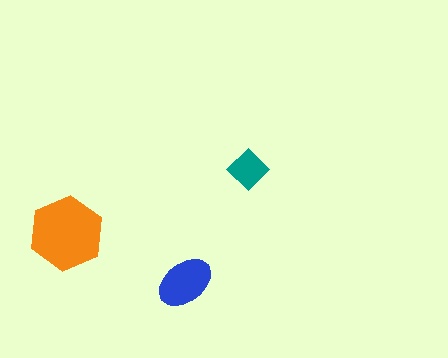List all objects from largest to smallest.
The orange hexagon, the blue ellipse, the teal diamond.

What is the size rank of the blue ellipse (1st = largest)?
2nd.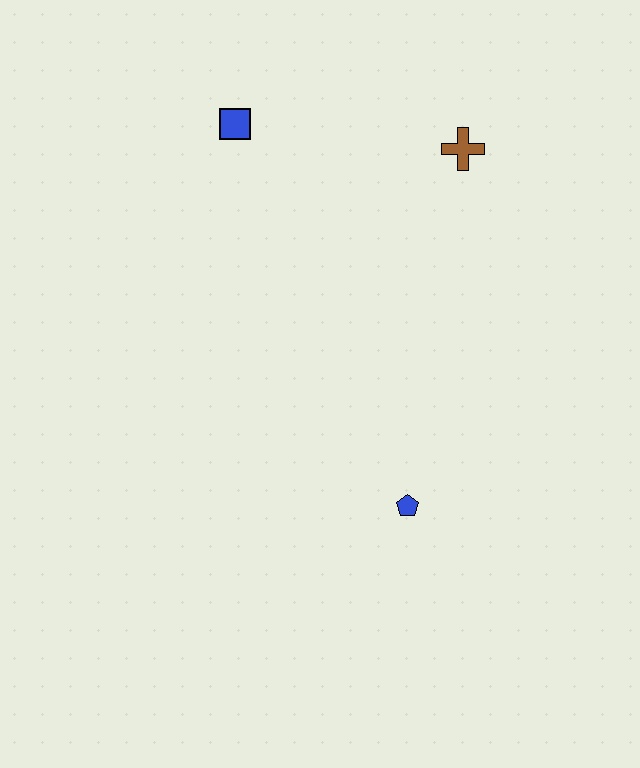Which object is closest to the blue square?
The brown cross is closest to the blue square.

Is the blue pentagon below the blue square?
Yes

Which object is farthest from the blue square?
The blue pentagon is farthest from the blue square.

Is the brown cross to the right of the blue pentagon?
Yes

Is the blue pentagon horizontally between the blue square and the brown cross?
Yes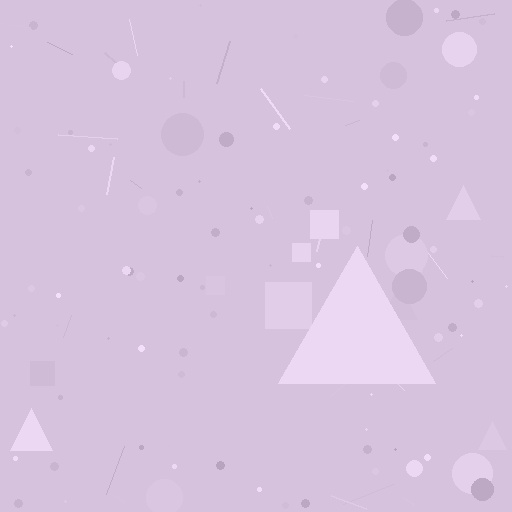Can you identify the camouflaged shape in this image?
The camouflaged shape is a triangle.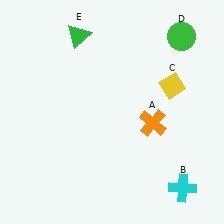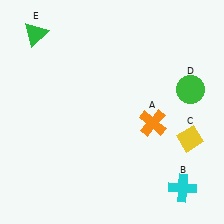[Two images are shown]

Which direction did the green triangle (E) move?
The green triangle (E) moved left.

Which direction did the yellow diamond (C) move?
The yellow diamond (C) moved down.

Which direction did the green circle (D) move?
The green circle (D) moved down.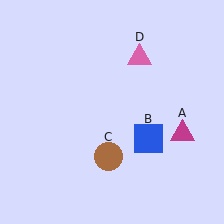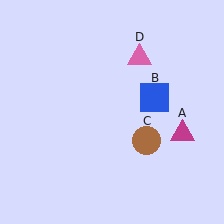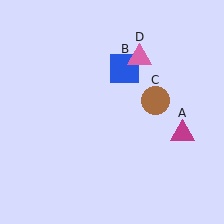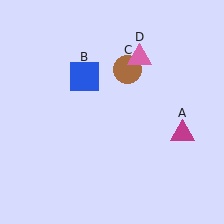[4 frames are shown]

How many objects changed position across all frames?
2 objects changed position: blue square (object B), brown circle (object C).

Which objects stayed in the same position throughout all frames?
Magenta triangle (object A) and pink triangle (object D) remained stationary.